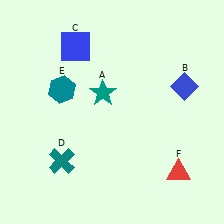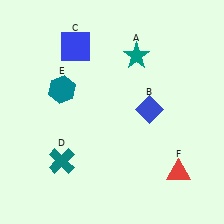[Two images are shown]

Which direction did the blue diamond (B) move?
The blue diamond (B) moved left.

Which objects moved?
The objects that moved are: the teal star (A), the blue diamond (B).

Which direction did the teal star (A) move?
The teal star (A) moved up.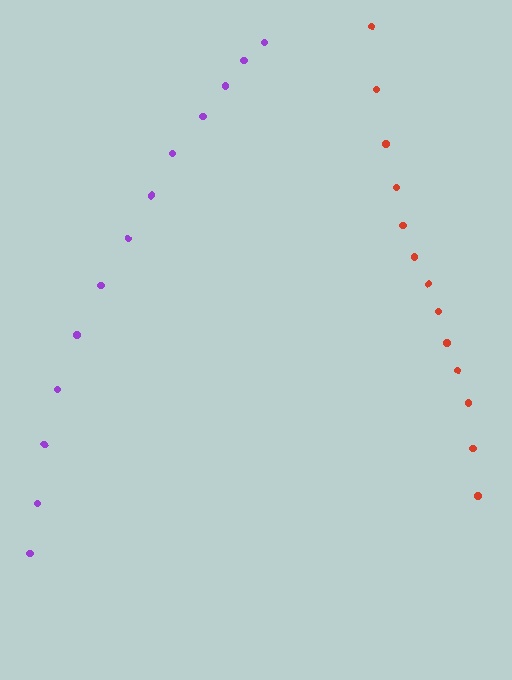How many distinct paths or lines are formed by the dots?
There are 2 distinct paths.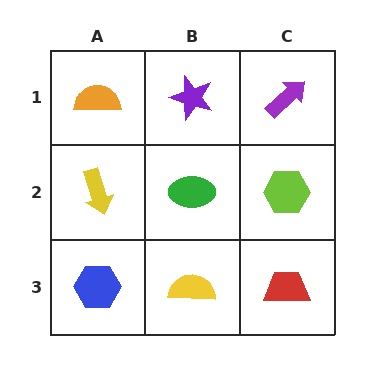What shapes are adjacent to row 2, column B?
A purple star (row 1, column B), a yellow semicircle (row 3, column B), a yellow arrow (row 2, column A), a lime hexagon (row 2, column C).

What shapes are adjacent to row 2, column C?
A purple arrow (row 1, column C), a red trapezoid (row 3, column C), a green ellipse (row 2, column B).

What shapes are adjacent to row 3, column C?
A lime hexagon (row 2, column C), a yellow semicircle (row 3, column B).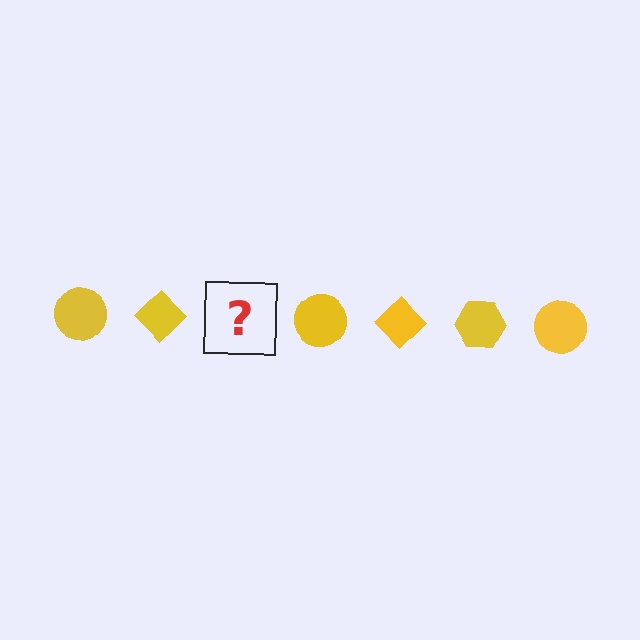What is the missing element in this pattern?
The missing element is a yellow hexagon.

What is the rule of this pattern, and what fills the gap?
The rule is that the pattern cycles through circle, diamond, hexagon shapes in yellow. The gap should be filled with a yellow hexagon.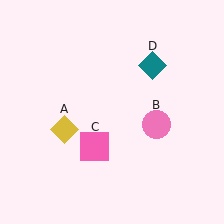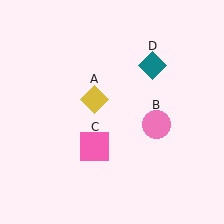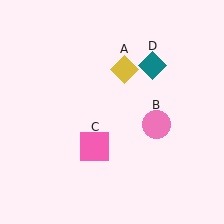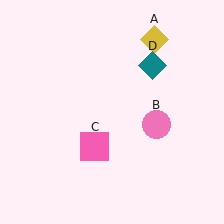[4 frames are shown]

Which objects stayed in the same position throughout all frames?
Pink circle (object B) and pink square (object C) and teal diamond (object D) remained stationary.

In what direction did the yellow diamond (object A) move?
The yellow diamond (object A) moved up and to the right.